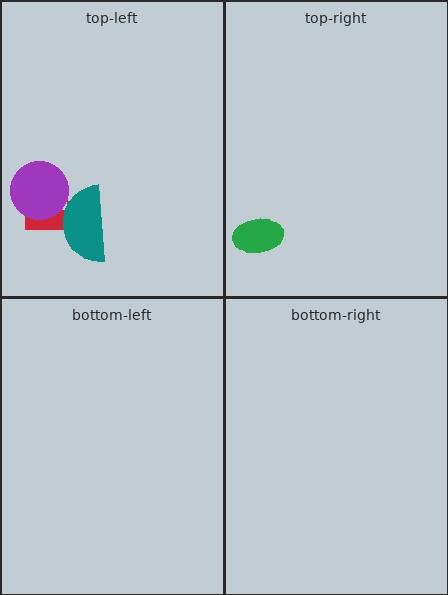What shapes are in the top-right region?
The green ellipse.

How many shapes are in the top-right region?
1.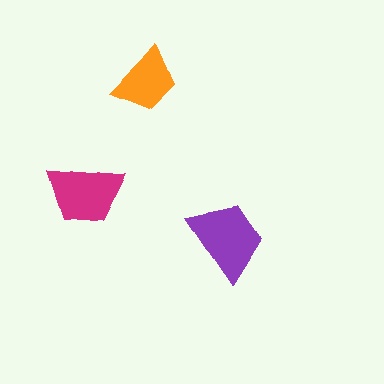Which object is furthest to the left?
The magenta trapezoid is leftmost.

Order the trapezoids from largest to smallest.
the purple one, the magenta one, the orange one.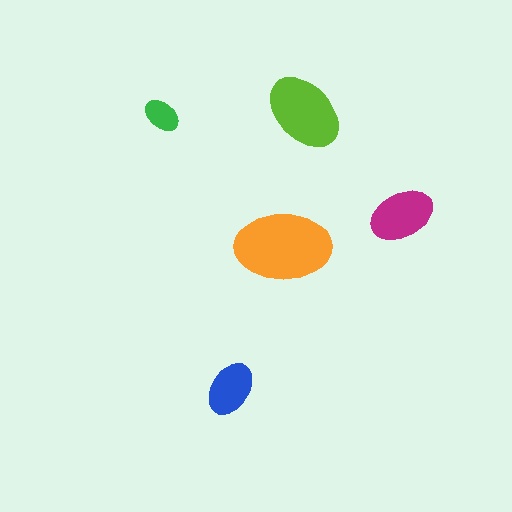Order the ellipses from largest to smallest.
the orange one, the lime one, the magenta one, the blue one, the green one.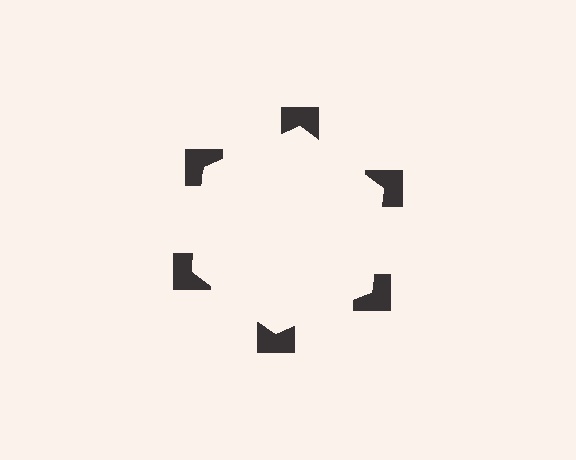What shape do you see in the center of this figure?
An illusory hexagon — its edges are inferred from the aligned wedge cuts in the notched squares, not physically drawn.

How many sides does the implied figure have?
6 sides.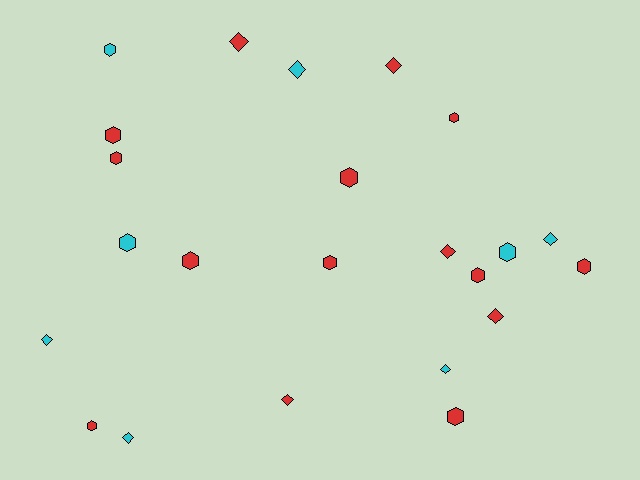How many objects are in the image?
There are 23 objects.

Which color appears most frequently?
Red, with 15 objects.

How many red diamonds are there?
There are 5 red diamonds.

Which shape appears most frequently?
Hexagon, with 13 objects.